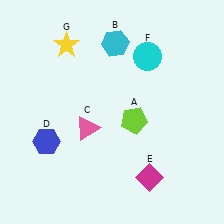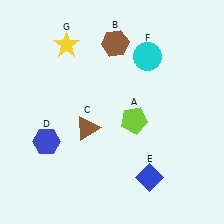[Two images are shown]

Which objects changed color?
B changed from cyan to brown. C changed from pink to brown. E changed from magenta to blue.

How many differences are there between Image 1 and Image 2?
There are 3 differences between the two images.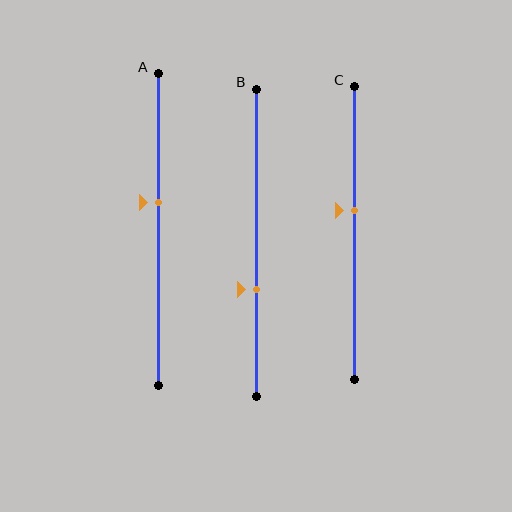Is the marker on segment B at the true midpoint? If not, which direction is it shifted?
No, the marker on segment B is shifted downward by about 15% of the segment length.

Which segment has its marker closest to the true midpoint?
Segment C has its marker closest to the true midpoint.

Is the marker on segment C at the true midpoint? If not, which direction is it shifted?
No, the marker on segment C is shifted upward by about 8% of the segment length.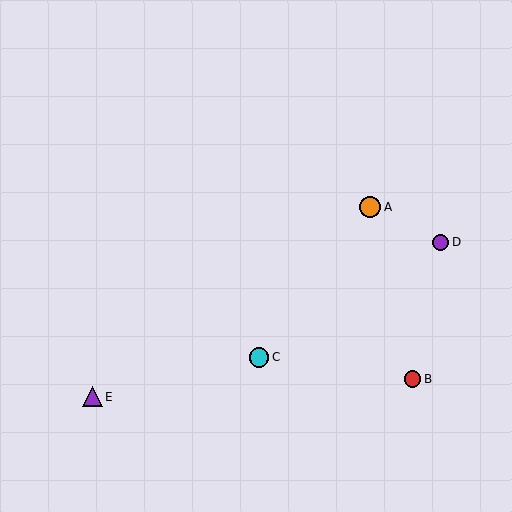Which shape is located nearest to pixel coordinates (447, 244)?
The purple circle (labeled D) at (440, 242) is nearest to that location.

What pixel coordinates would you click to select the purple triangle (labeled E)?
Click at (93, 397) to select the purple triangle E.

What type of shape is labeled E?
Shape E is a purple triangle.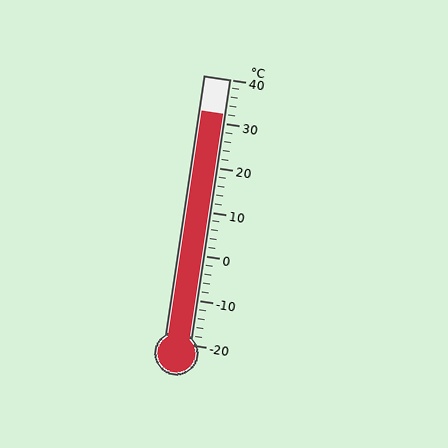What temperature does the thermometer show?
The thermometer shows approximately 32°C.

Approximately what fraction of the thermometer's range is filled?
The thermometer is filled to approximately 85% of its range.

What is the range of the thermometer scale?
The thermometer scale ranges from -20°C to 40°C.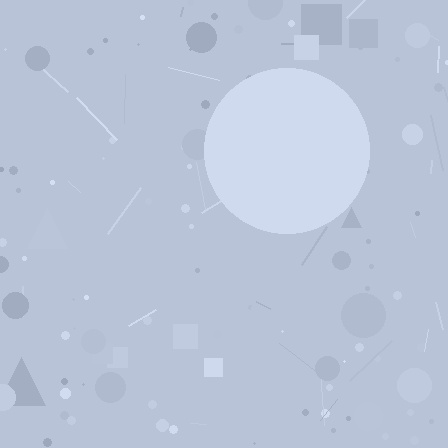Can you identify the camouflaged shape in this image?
The camouflaged shape is a circle.